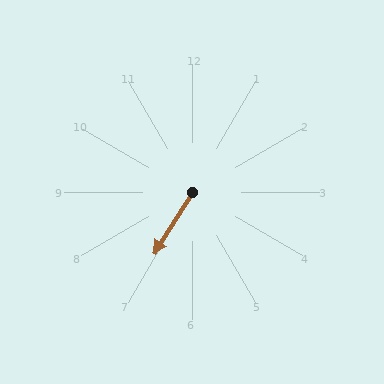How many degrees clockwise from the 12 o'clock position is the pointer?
Approximately 212 degrees.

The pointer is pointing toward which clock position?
Roughly 7 o'clock.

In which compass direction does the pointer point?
Southwest.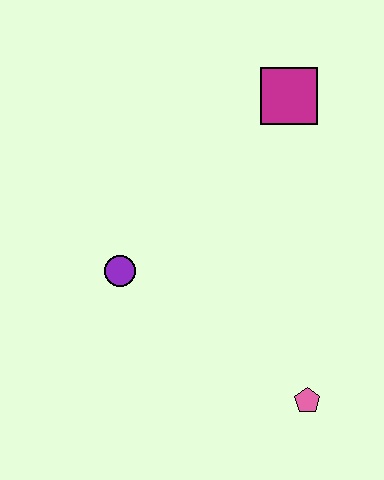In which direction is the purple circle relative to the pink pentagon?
The purple circle is to the left of the pink pentagon.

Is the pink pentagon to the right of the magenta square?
Yes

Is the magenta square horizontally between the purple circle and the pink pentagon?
Yes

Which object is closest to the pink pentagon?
The purple circle is closest to the pink pentagon.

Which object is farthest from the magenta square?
The pink pentagon is farthest from the magenta square.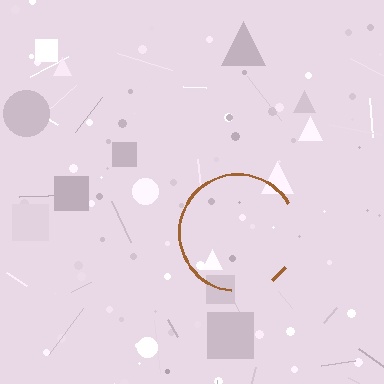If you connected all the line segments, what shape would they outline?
They would outline a circle.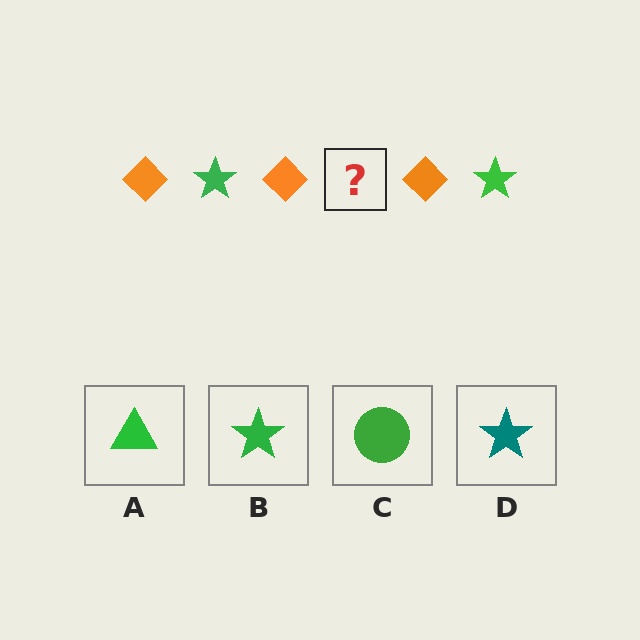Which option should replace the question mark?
Option B.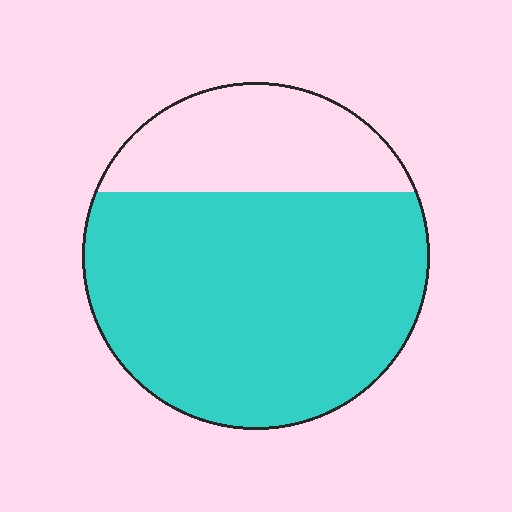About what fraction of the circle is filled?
About three quarters (3/4).